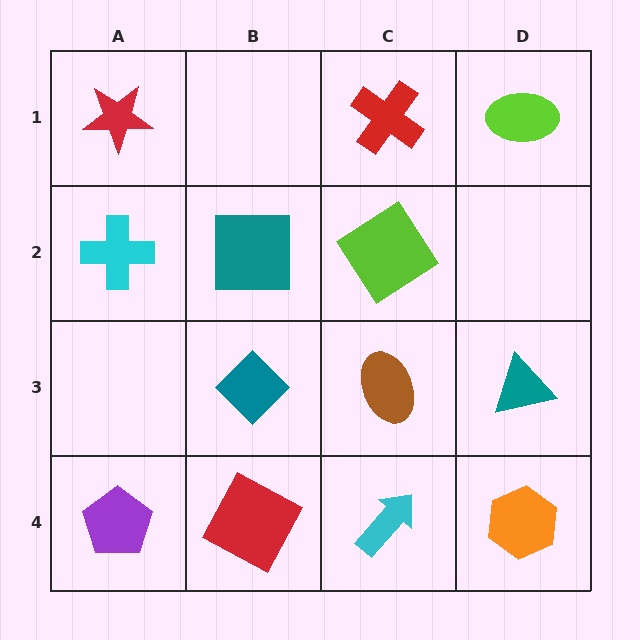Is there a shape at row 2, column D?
No, that cell is empty.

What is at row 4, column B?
A red square.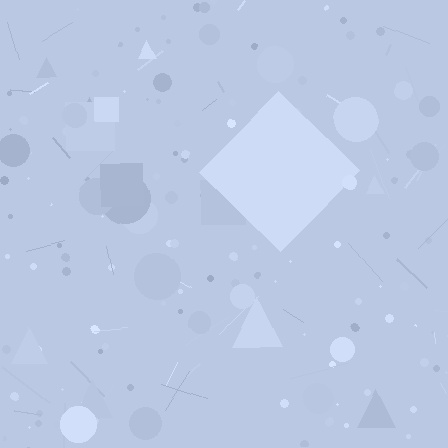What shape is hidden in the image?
A diamond is hidden in the image.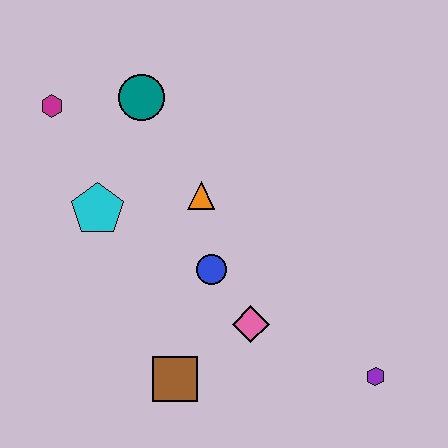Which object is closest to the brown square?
The pink diamond is closest to the brown square.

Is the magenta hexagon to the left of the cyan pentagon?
Yes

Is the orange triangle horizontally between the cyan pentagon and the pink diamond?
Yes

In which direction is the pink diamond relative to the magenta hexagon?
The pink diamond is below the magenta hexagon.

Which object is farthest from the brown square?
The magenta hexagon is farthest from the brown square.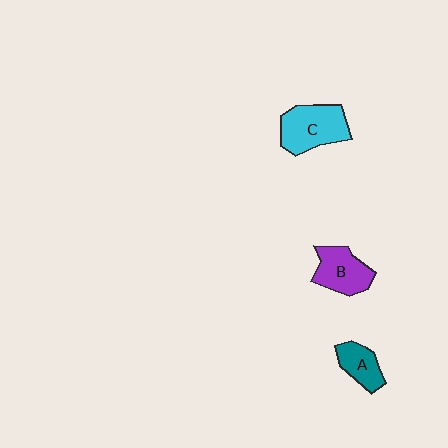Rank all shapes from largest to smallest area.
From largest to smallest: C (cyan), B (purple), A (teal).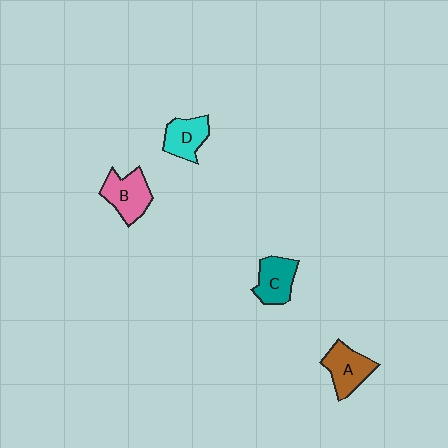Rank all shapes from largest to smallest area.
From largest to smallest: B (pink), A (brown), C (teal), D (cyan).